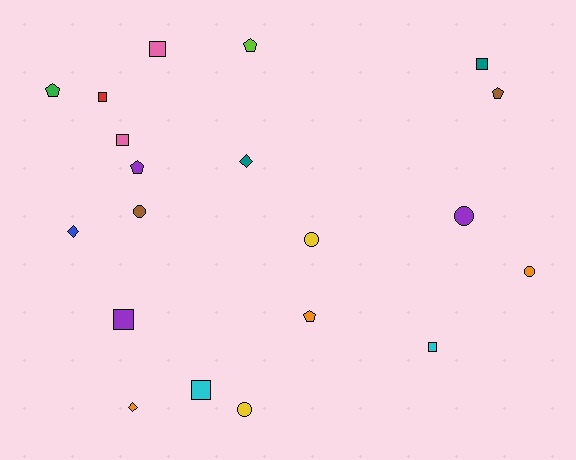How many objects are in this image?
There are 20 objects.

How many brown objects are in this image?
There are 2 brown objects.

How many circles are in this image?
There are 5 circles.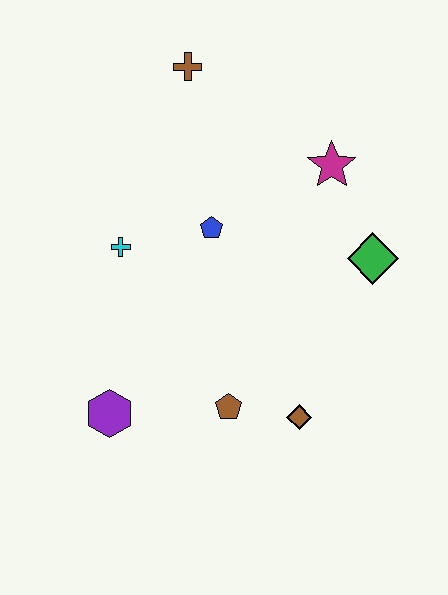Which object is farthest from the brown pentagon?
The brown cross is farthest from the brown pentagon.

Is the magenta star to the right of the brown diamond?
Yes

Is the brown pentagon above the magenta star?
No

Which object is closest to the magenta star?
The green diamond is closest to the magenta star.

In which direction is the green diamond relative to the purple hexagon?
The green diamond is to the right of the purple hexagon.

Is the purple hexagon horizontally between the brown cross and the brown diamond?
No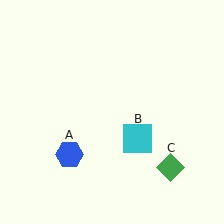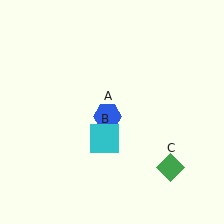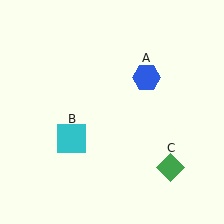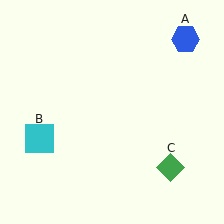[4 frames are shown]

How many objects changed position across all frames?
2 objects changed position: blue hexagon (object A), cyan square (object B).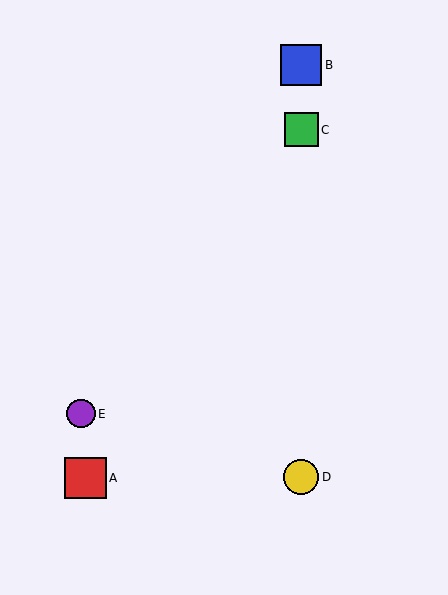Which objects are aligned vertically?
Objects B, C, D are aligned vertically.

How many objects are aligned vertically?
3 objects (B, C, D) are aligned vertically.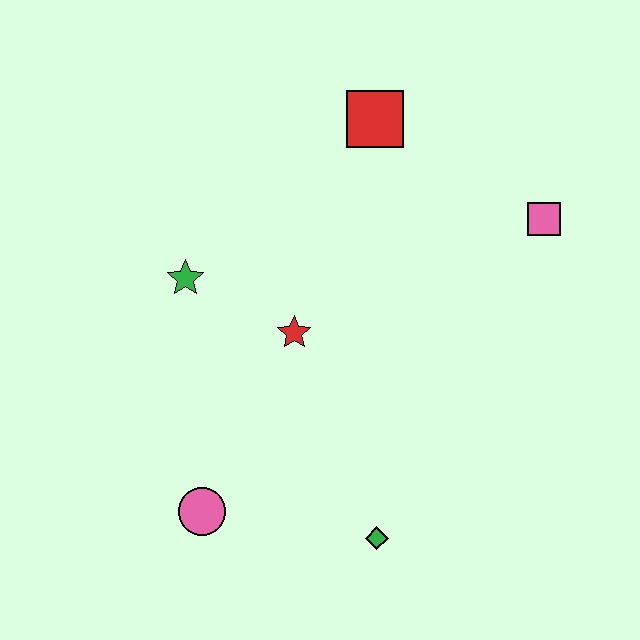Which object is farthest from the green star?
The pink square is farthest from the green star.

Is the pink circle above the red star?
No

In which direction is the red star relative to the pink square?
The red star is to the left of the pink square.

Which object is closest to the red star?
The green star is closest to the red star.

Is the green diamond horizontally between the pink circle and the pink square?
Yes